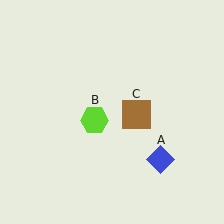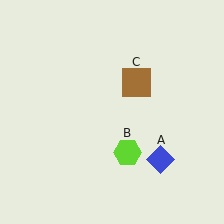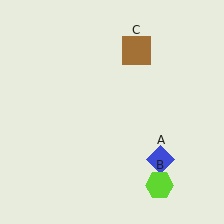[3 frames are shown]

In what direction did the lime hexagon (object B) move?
The lime hexagon (object B) moved down and to the right.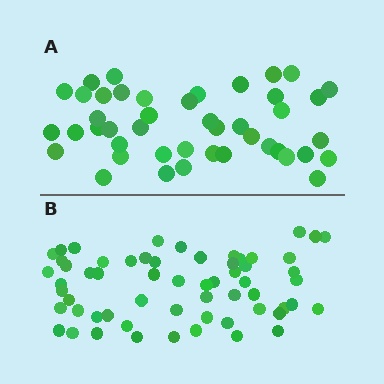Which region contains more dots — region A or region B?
Region B (the bottom region) has more dots.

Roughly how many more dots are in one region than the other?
Region B has approximately 15 more dots than region A.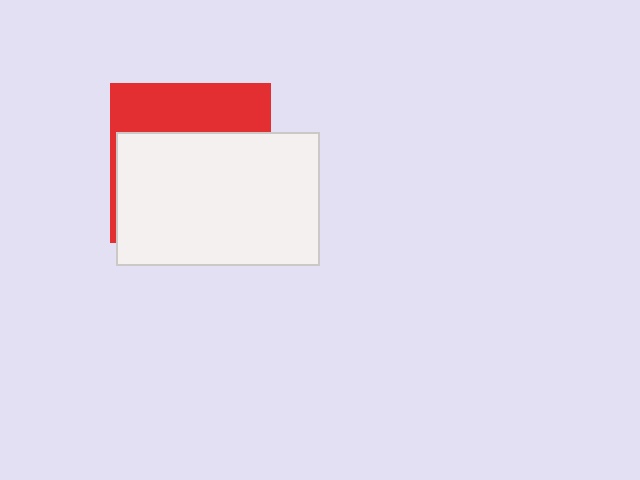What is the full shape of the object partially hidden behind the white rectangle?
The partially hidden object is a red square.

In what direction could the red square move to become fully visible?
The red square could move up. That would shift it out from behind the white rectangle entirely.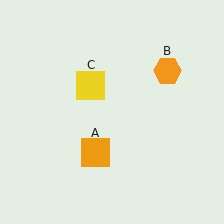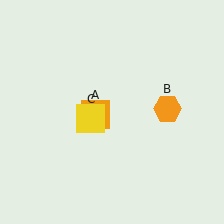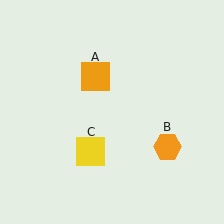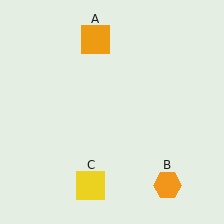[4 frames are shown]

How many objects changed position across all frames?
3 objects changed position: orange square (object A), orange hexagon (object B), yellow square (object C).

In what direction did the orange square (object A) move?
The orange square (object A) moved up.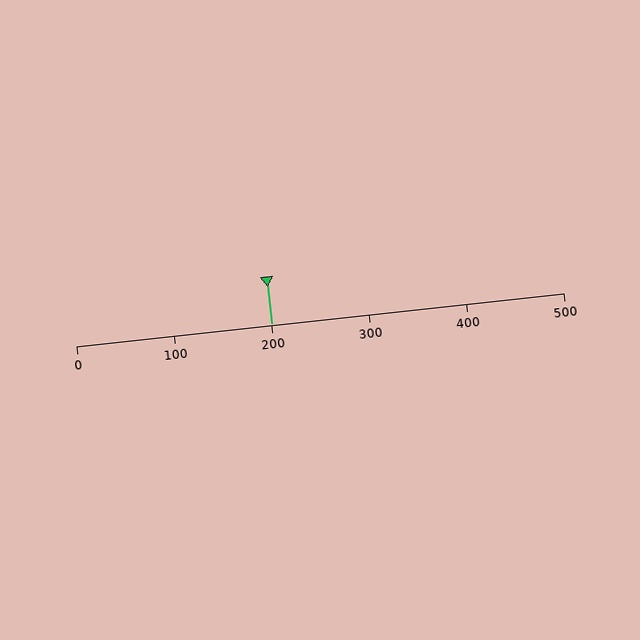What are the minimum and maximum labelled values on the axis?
The axis runs from 0 to 500.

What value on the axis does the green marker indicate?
The marker indicates approximately 200.